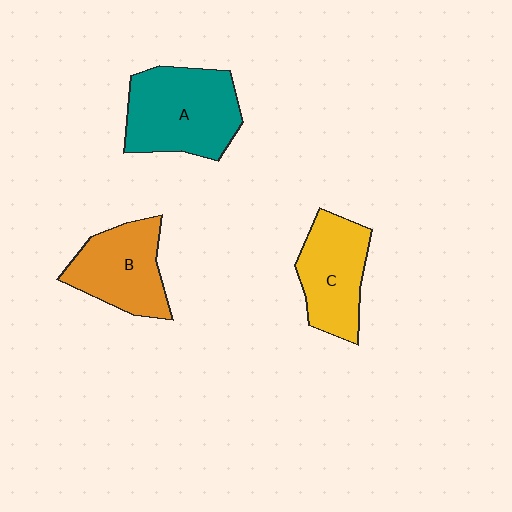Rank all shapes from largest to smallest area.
From largest to smallest: A (teal), B (orange), C (yellow).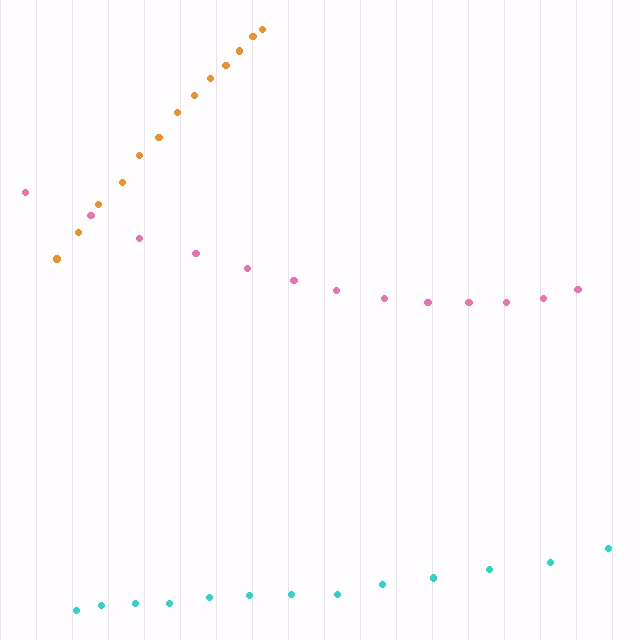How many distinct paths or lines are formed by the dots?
There are 3 distinct paths.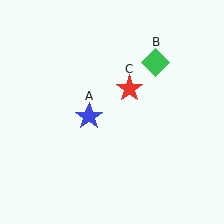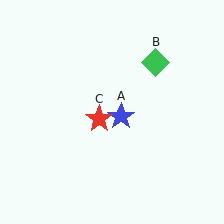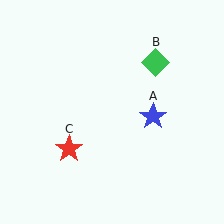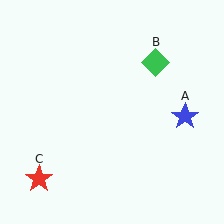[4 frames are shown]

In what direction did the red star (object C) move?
The red star (object C) moved down and to the left.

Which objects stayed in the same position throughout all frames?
Green diamond (object B) remained stationary.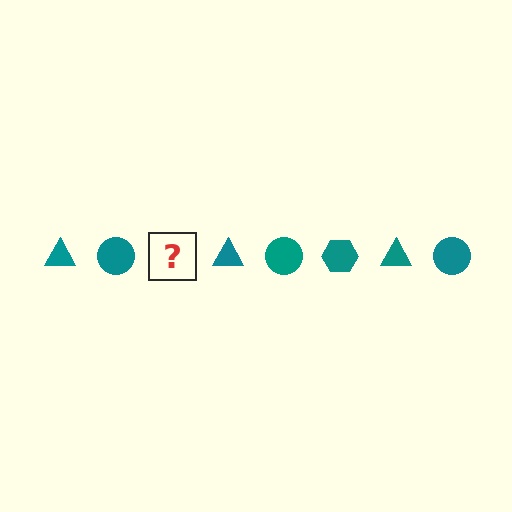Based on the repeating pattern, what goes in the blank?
The blank should be a teal hexagon.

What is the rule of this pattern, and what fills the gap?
The rule is that the pattern cycles through triangle, circle, hexagon shapes in teal. The gap should be filled with a teal hexagon.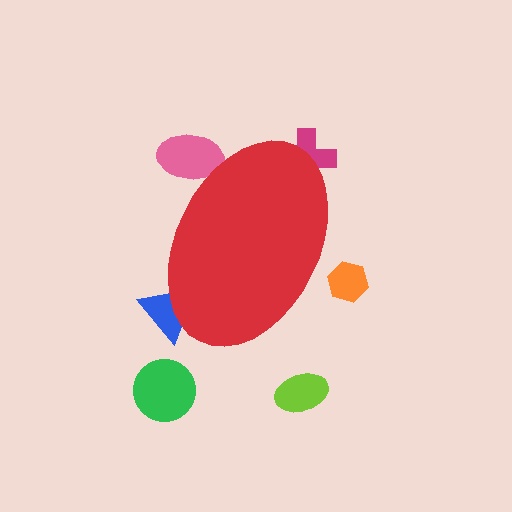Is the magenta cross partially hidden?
Yes, the magenta cross is partially hidden behind the red ellipse.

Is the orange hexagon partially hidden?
Yes, the orange hexagon is partially hidden behind the red ellipse.